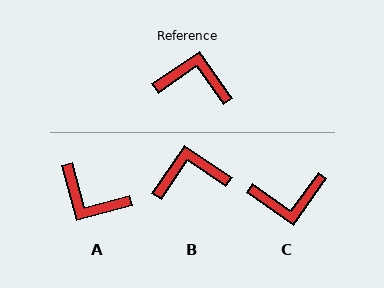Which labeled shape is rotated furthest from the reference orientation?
A, about 161 degrees away.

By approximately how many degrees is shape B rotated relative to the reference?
Approximately 21 degrees counter-clockwise.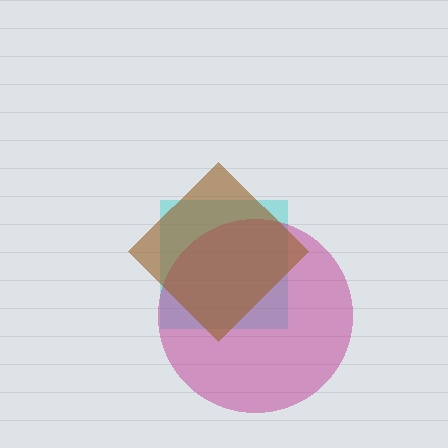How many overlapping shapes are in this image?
There are 3 overlapping shapes in the image.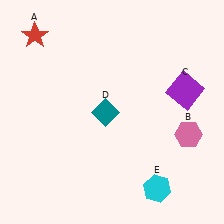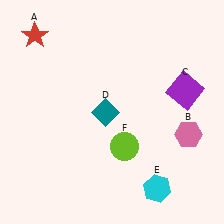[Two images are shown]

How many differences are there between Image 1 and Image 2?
There is 1 difference between the two images.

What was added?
A lime circle (F) was added in Image 2.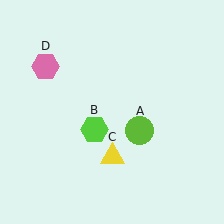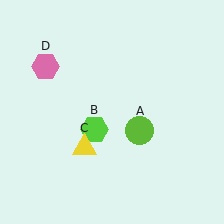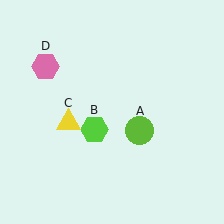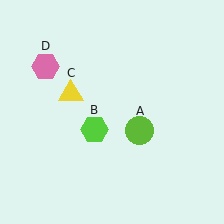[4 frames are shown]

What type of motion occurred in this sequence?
The yellow triangle (object C) rotated clockwise around the center of the scene.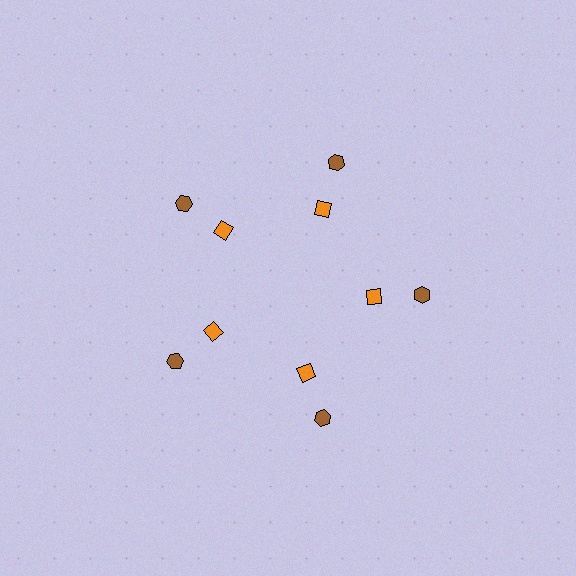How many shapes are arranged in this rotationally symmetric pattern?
There are 10 shapes, arranged in 5 groups of 2.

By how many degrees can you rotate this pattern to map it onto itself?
The pattern maps onto itself every 72 degrees of rotation.